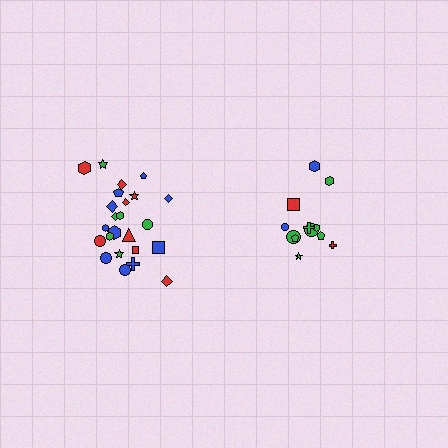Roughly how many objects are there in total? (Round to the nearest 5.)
Roughly 35 objects in total.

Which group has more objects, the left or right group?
The left group.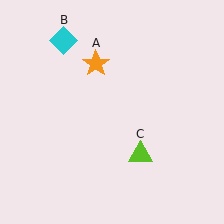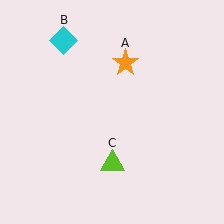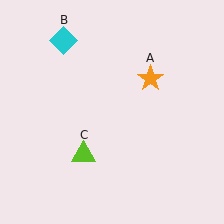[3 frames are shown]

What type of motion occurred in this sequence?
The orange star (object A), lime triangle (object C) rotated clockwise around the center of the scene.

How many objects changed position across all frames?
2 objects changed position: orange star (object A), lime triangle (object C).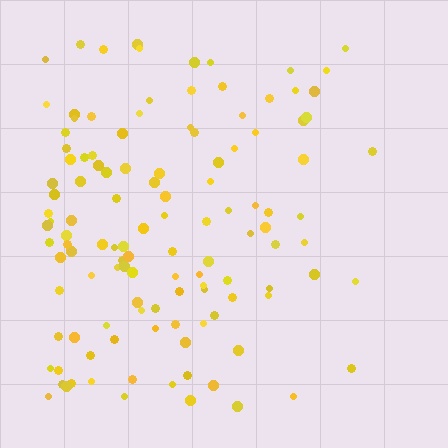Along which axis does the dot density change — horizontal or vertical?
Horizontal.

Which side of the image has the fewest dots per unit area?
The right.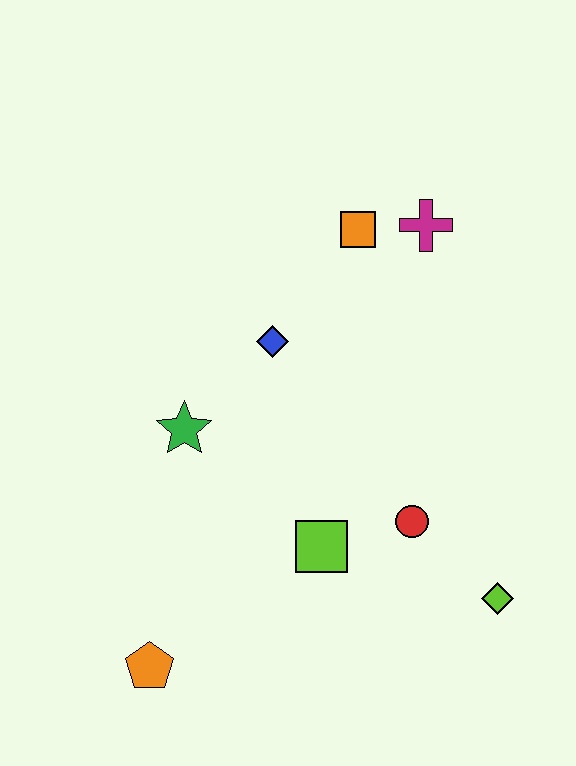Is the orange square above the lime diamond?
Yes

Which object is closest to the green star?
The blue diamond is closest to the green star.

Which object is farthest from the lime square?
The magenta cross is farthest from the lime square.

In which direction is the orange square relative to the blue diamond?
The orange square is above the blue diamond.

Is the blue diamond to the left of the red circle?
Yes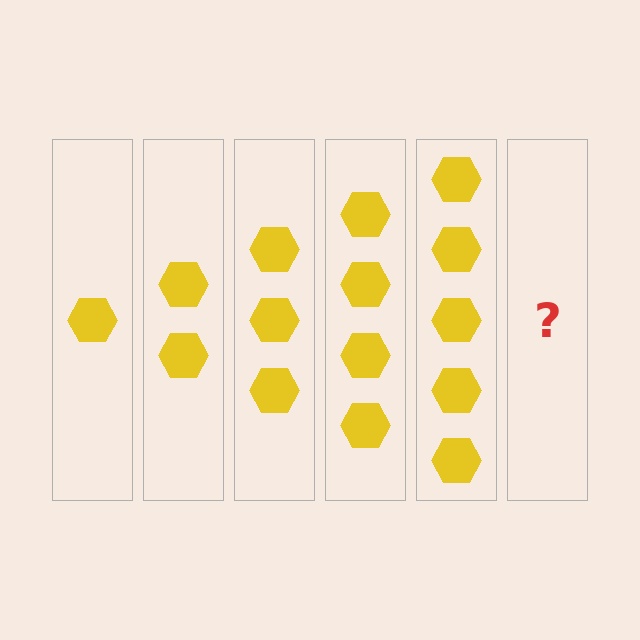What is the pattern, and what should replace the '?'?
The pattern is that each step adds one more hexagon. The '?' should be 6 hexagons.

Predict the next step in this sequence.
The next step is 6 hexagons.